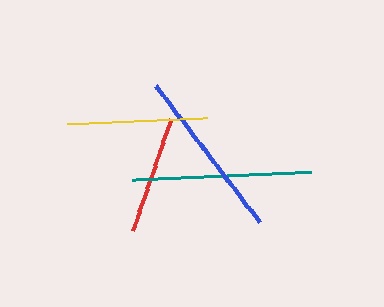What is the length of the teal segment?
The teal segment is approximately 179 pixels long.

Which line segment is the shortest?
The red line is the shortest at approximately 118 pixels.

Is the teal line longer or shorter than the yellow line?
The teal line is longer than the yellow line.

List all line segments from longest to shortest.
From longest to shortest: teal, blue, yellow, red.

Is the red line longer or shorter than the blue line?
The blue line is longer than the red line.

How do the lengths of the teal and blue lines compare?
The teal and blue lines are approximately the same length.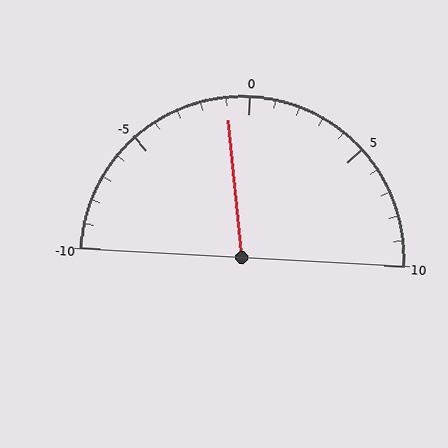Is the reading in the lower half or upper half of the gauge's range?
The reading is in the lower half of the range (-10 to 10).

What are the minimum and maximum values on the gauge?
The gauge ranges from -10 to 10.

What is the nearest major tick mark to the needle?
The nearest major tick mark is 0.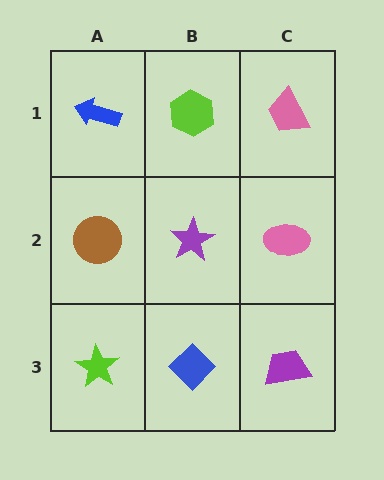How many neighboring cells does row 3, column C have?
2.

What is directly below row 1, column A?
A brown circle.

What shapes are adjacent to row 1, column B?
A purple star (row 2, column B), a blue arrow (row 1, column A), a pink trapezoid (row 1, column C).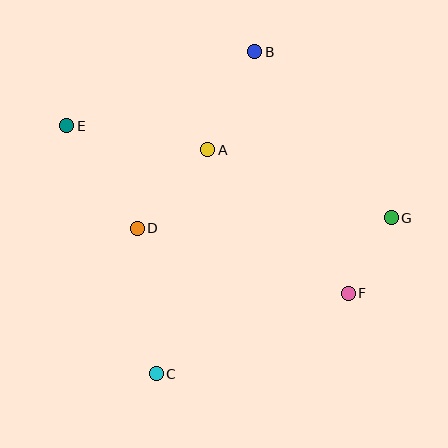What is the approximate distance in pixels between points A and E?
The distance between A and E is approximately 143 pixels.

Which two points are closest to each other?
Points F and G are closest to each other.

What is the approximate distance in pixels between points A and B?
The distance between A and B is approximately 109 pixels.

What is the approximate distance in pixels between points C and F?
The distance between C and F is approximately 208 pixels.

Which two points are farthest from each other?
Points E and G are farthest from each other.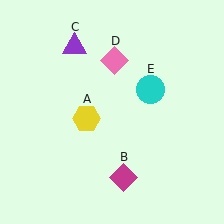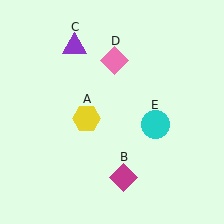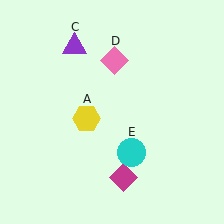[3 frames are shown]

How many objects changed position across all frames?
1 object changed position: cyan circle (object E).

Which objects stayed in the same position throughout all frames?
Yellow hexagon (object A) and magenta diamond (object B) and purple triangle (object C) and pink diamond (object D) remained stationary.